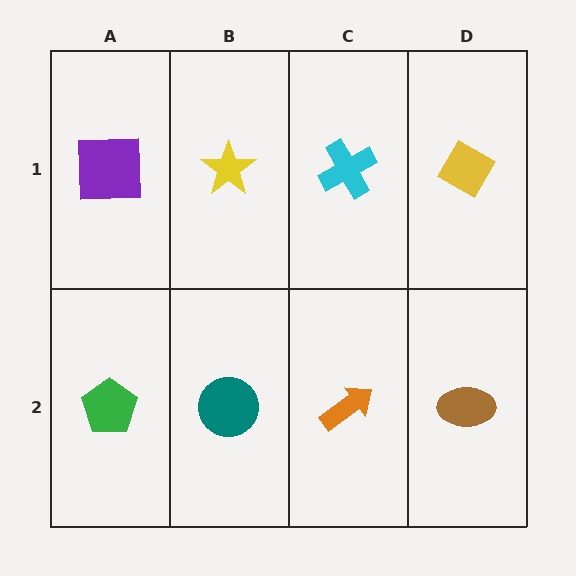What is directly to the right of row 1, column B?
A cyan cross.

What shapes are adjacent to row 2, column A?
A purple square (row 1, column A), a teal circle (row 2, column B).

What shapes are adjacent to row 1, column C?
An orange arrow (row 2, column C), a yellow star (row 1, column B), a yellow diamond (row 1, column D).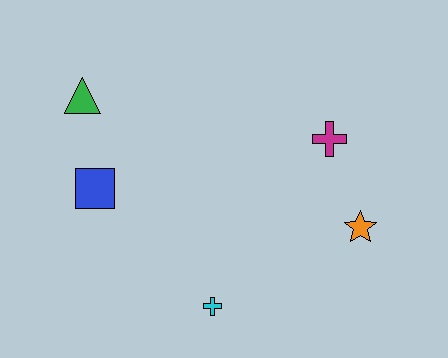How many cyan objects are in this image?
There is 1 cyan object.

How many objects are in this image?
There are 5 objects.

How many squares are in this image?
There is 1 square.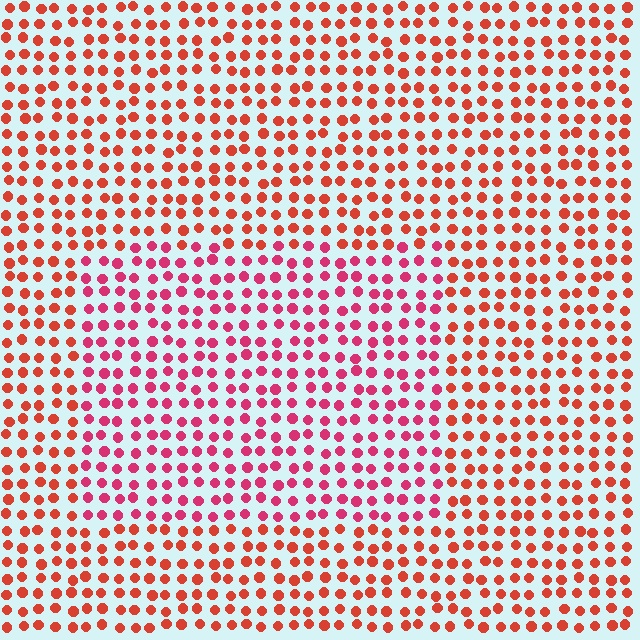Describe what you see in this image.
The image is filled with small red elements in a uniform arrangement. A rectangle-shaped region is visible where the elements are tinted to a slightly different hue, forming a subtle color boundary.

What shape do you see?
I see a rectangle.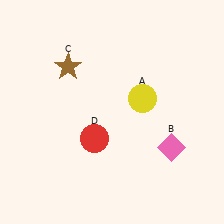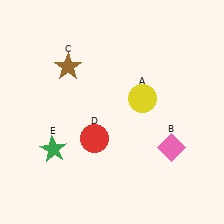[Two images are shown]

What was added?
A green star (E) was added in Image 2.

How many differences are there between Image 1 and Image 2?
There is 1 difference between the two images.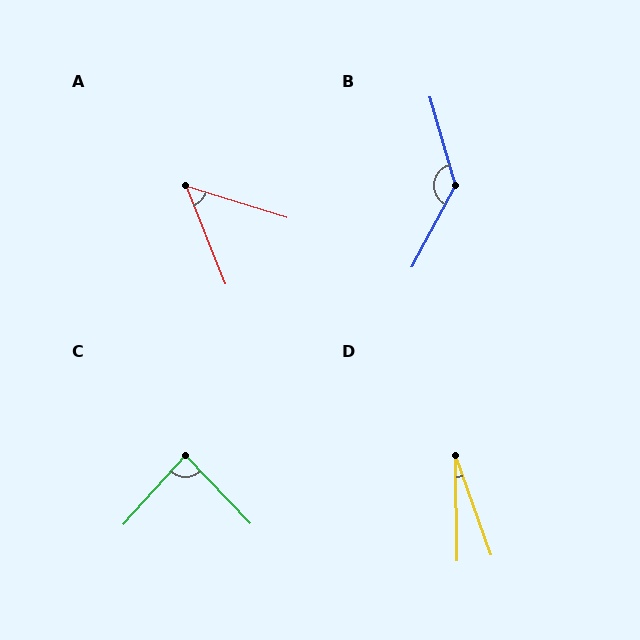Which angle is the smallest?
D, at approximately 19 degrees.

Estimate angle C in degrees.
Approximately 86 degrees.